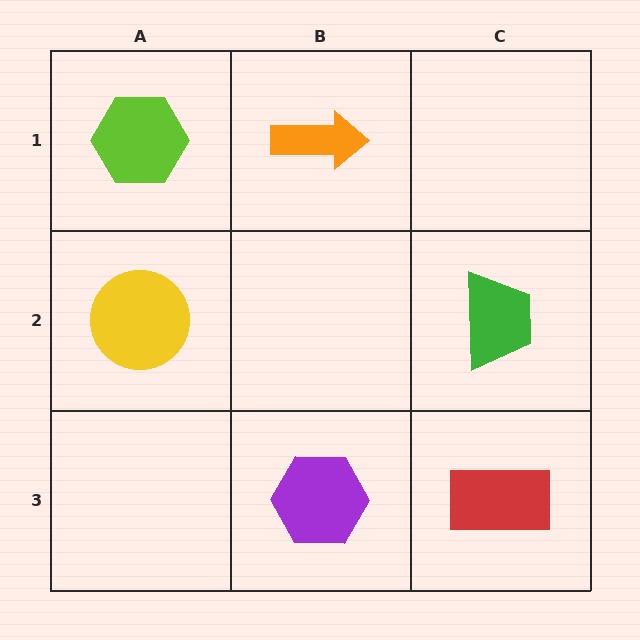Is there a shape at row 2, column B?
No, that cell is empty.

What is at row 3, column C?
A red rectangle.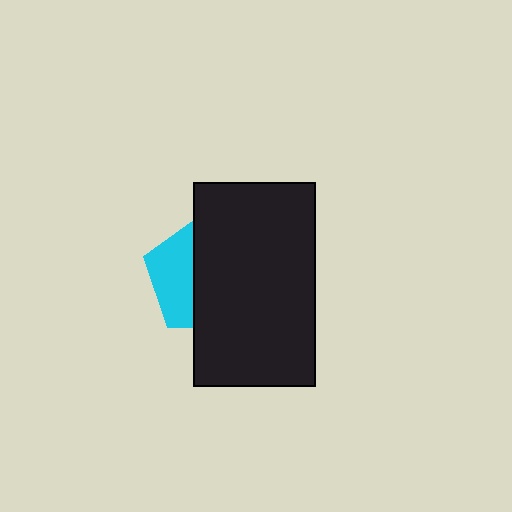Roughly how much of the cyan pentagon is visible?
A small part of it is visible (roughly 37%).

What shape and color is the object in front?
The object in front is a black rectangle.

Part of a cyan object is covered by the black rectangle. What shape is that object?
It is a pentagon.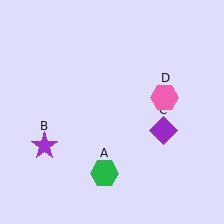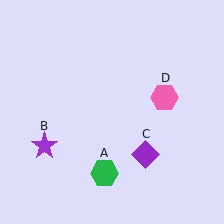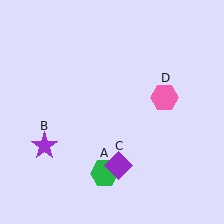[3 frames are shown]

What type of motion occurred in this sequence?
The purple diamond (object C) rotated clockwise around the center of the scene.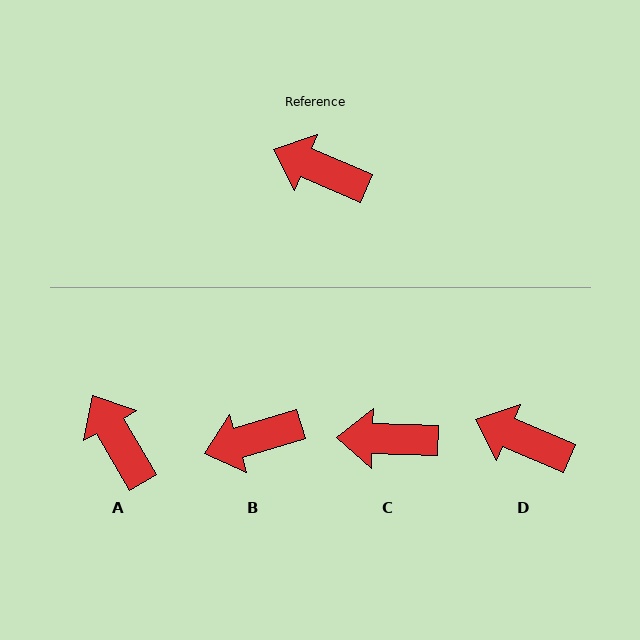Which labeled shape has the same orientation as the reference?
D.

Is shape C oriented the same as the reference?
No, it is off by about 21 degrees.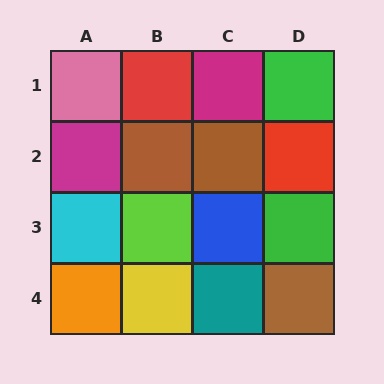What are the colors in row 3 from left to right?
Cyan, lime, blue, green.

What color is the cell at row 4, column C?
Teal.